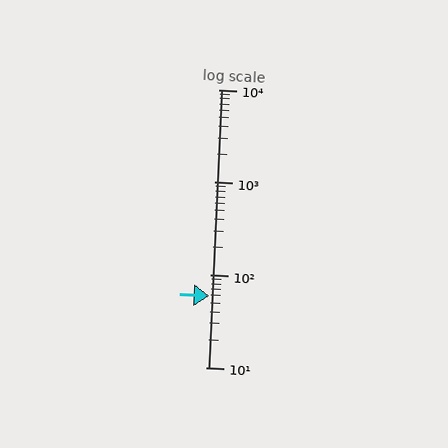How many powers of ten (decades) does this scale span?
The scale spans 3 decades, from 10 to 10000.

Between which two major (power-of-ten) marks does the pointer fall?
The pointer is between 10 and 100.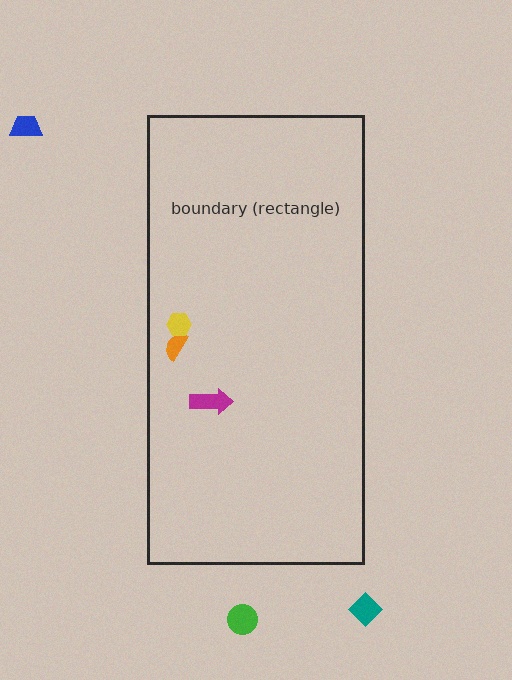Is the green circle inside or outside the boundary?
Outside.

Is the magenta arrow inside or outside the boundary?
Inside.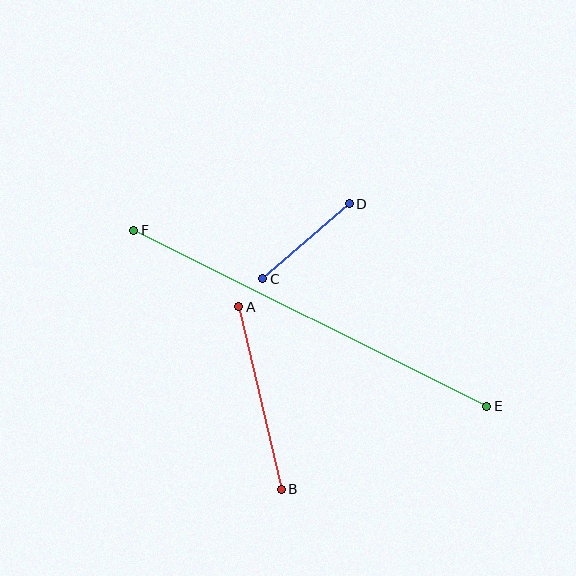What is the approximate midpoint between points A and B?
The midpoint is at approximately (260, 398) pixels.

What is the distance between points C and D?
The distance is approximately 115 pixels.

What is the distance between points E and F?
The distance is approximately 395 pixels.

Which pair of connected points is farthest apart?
Points E and F are farthest apart.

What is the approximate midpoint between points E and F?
The midpoint is at approximately (310, 318) pixels.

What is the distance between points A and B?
The distance is approximately 187 pixels.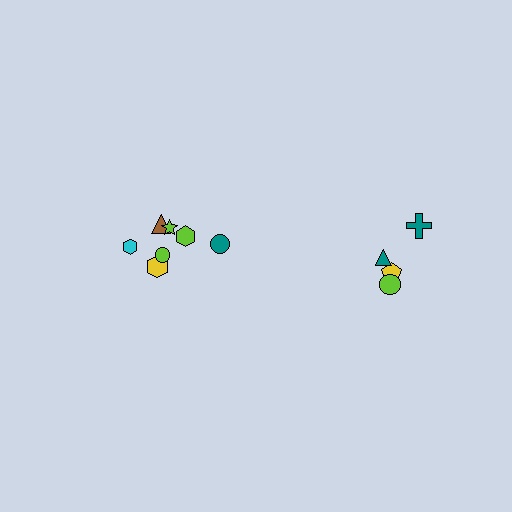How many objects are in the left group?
There are 7 objects.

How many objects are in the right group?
There are 4 objects.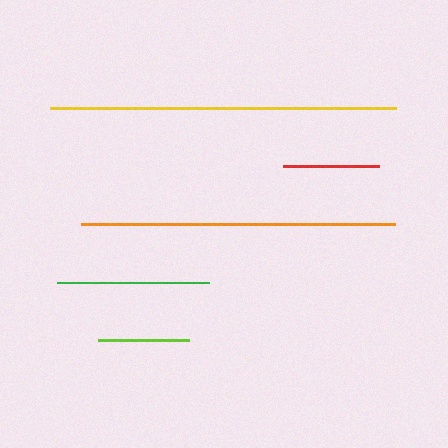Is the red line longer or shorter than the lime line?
The red line is longer than the lime line.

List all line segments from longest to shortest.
From longest to shortest: yellow, orange, green, red, lime.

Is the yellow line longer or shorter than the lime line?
The yellow line is longer than the lime line.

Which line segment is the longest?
The yellow line is the longest at approximately 346 pixels.